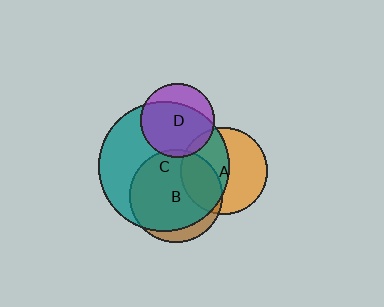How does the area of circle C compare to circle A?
Approximately 2.2 times.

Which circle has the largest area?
Circle C (teal).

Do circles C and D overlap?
Yes.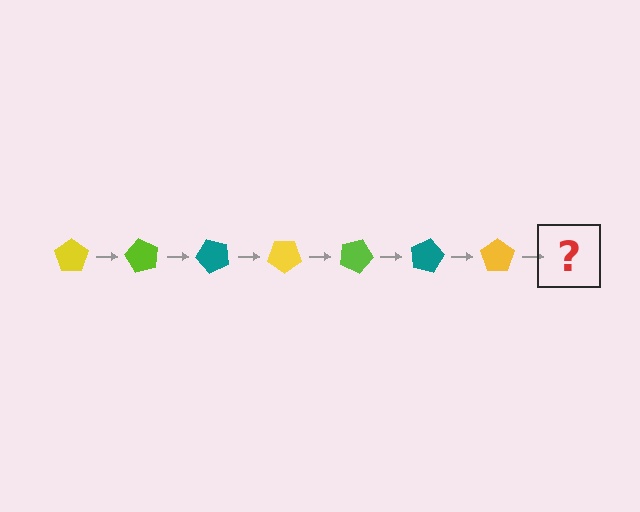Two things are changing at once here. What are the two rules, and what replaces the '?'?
The two rules are that it rotates 60 degrees each step and the color cycles through yellow, lime, and teal. The '?' should be a lime pentagon, rotated 420 degrees from the start.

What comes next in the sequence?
The next element should be a lime pentagon, rotated 420 degrees from the start.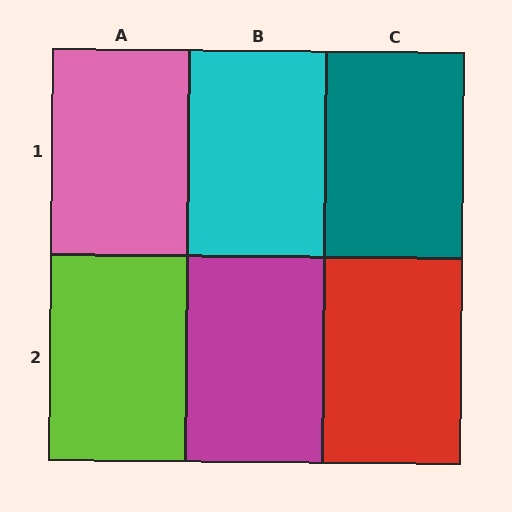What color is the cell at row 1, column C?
Teal.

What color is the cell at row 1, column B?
Cyan.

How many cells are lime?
1 cell is lime.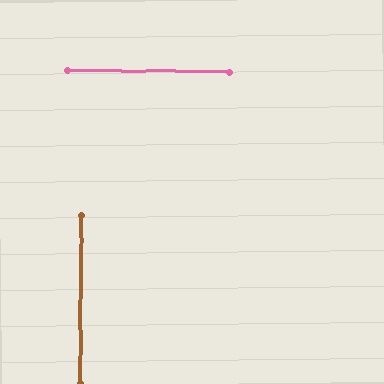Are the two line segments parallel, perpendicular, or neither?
Perpendicular — they meet at approximately 90°.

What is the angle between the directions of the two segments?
Approximately 90 degrees.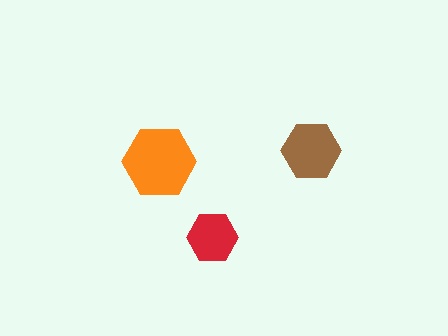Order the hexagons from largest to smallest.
the orange one, the brown one, the red one.